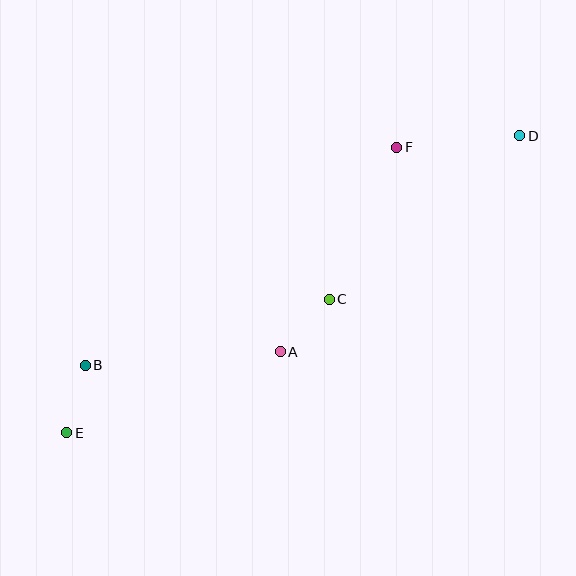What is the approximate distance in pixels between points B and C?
The distance between B and C is approximately 253 pixels.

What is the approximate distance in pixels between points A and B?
The distance between A and B is approximately 195 pixels.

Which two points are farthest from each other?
Points D and E are farthest from each other.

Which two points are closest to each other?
Points B and E are closest to each other.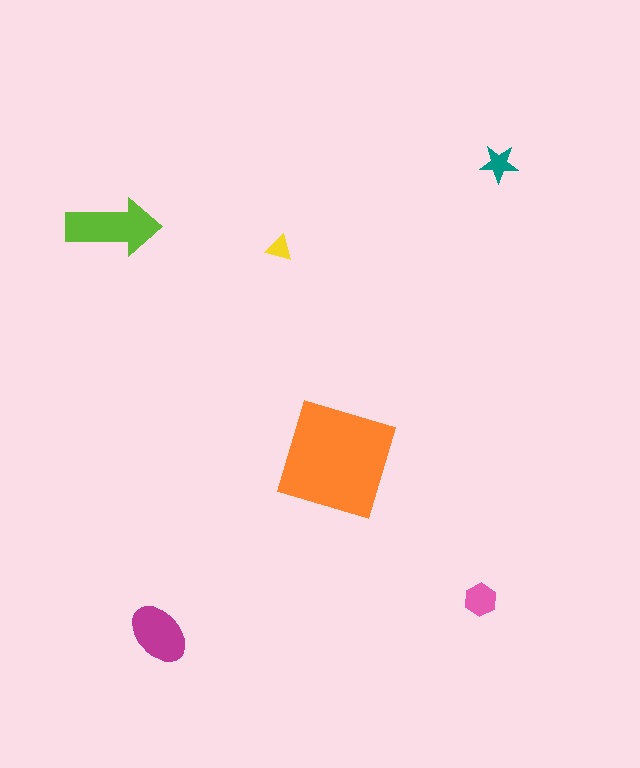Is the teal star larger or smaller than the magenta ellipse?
Smaller.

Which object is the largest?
The orange square.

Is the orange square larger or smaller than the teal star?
Larger.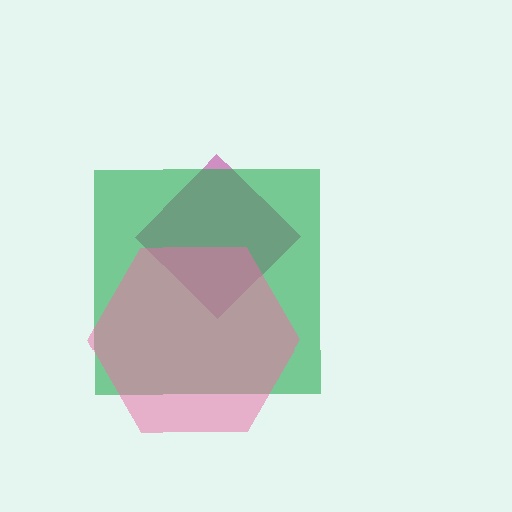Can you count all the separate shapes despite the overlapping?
Yes, there are 3 separate shapes.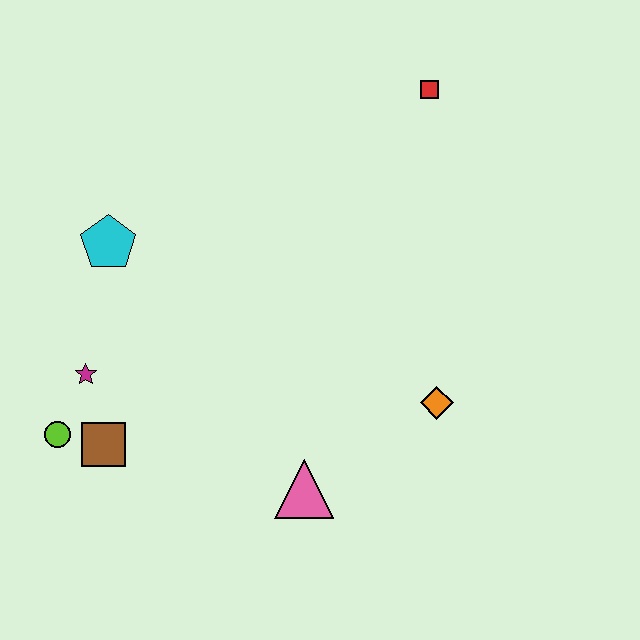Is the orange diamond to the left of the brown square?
No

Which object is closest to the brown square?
The lime circle is closest to the brown square.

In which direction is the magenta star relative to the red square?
The magenta star is to the left of the red square.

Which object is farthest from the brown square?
The red square is farthest from the brown square.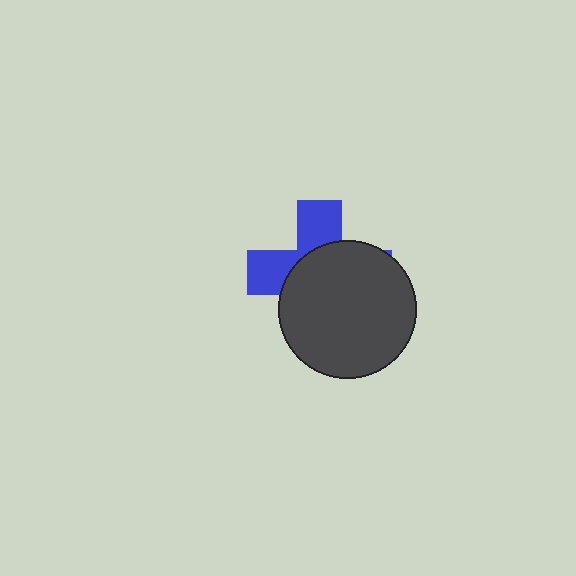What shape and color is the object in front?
The object in front is a dark gray circle.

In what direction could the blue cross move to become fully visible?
The blue cross could move toward the upper-left. That would shift it out from behind the dark gray circle entirely.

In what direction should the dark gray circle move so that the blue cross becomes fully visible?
The dark gray circle should move toward the lower-right. That is the shortest direction to clear the overlap and leave the blue cross fully visible.